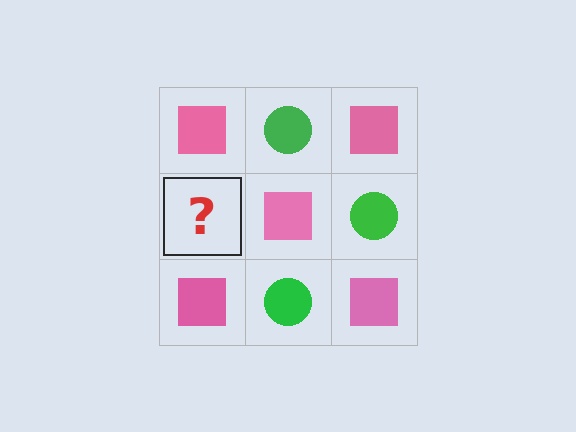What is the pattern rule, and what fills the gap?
The rule is that it alternates pink square and green circle in a checkerboard pattern. The gap should be filled with a green circle.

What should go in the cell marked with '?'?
The missing cell should contain a green circle.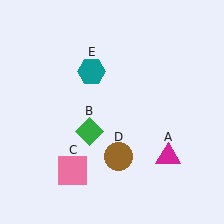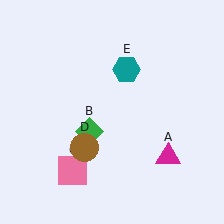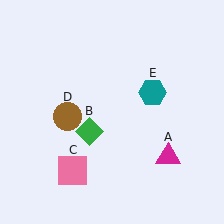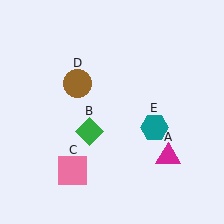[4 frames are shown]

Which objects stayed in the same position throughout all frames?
Magenta triangle (object A) and green diamond (object B) and pink square (object C) remained stationary.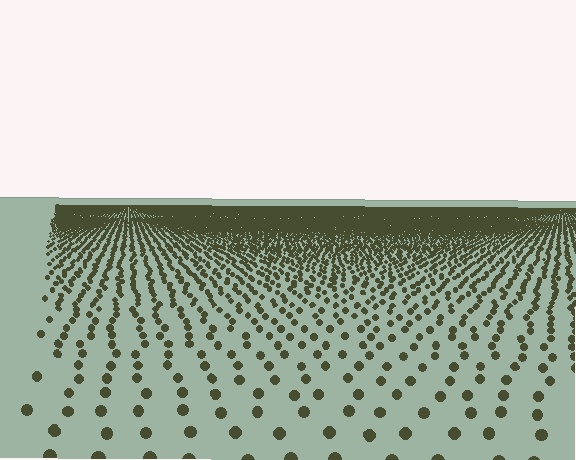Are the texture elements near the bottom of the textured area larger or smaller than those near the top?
Larger. Near the bottom, elements are closer to the viewer and appear at a bigger on-screen size.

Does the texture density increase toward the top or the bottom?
Density increases toward the top.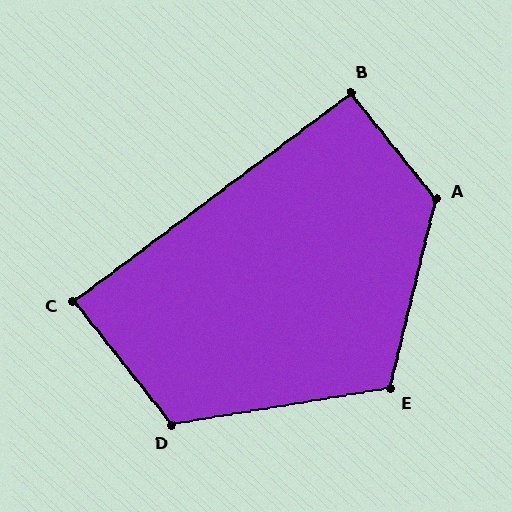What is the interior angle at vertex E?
Approximately 113 degrees (obtuse).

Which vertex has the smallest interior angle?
C, at approximately 88 degrees.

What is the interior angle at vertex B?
Approximately 92 degrees (approximately right).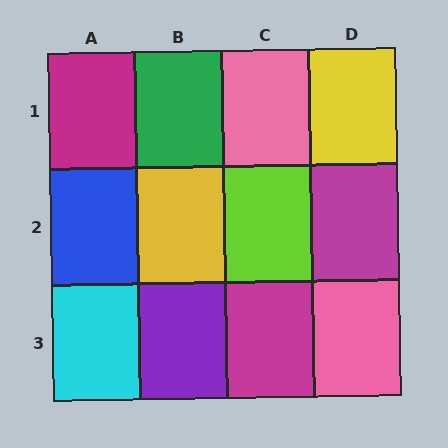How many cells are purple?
1 cell is purple.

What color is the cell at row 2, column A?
Blue.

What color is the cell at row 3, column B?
Purple.